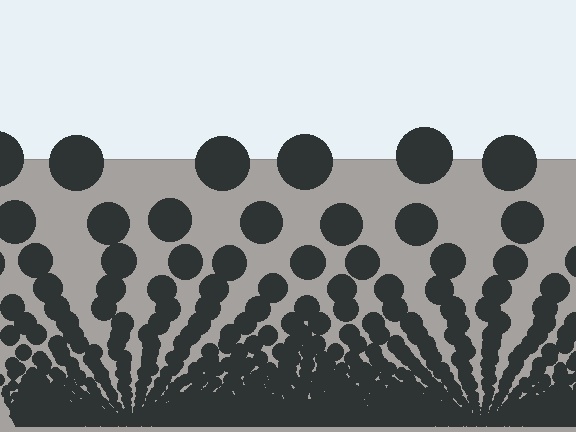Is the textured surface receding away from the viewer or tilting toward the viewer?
The surface appears to tilt toward the viewer. Texture elements get larger and sparser toward the top.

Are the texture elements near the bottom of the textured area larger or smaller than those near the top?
Smaller. The gradient is inverted — elements near the bottom are smaller and denser.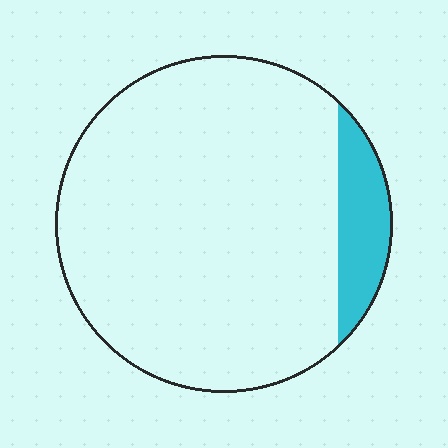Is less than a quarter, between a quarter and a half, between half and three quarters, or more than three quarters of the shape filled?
Less than a quarter.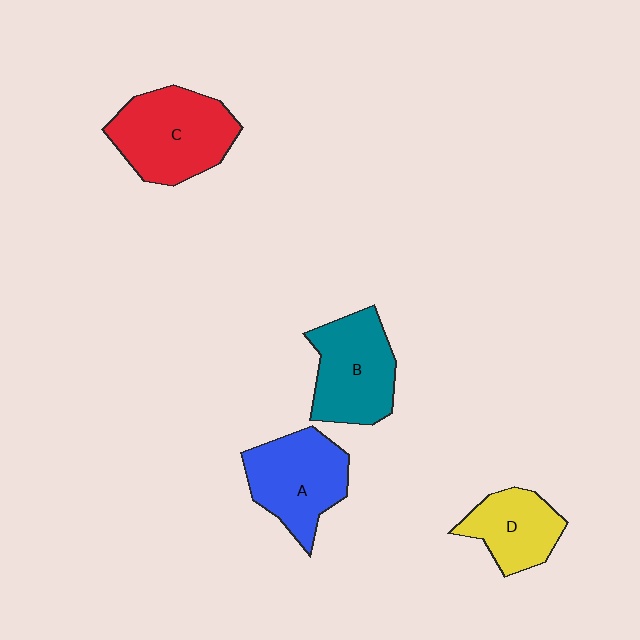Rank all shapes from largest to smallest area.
From largest to smallest: C (red), A (blue), B (teal), D (yellow).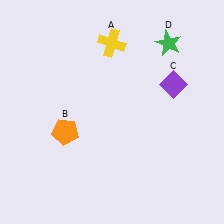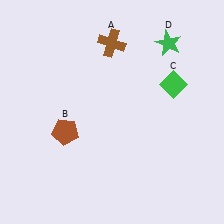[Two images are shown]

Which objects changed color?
A changed from yellow to brown. B changed from orange to brown. C changed from purple to green.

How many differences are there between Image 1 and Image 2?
There are 3 differences between the two images.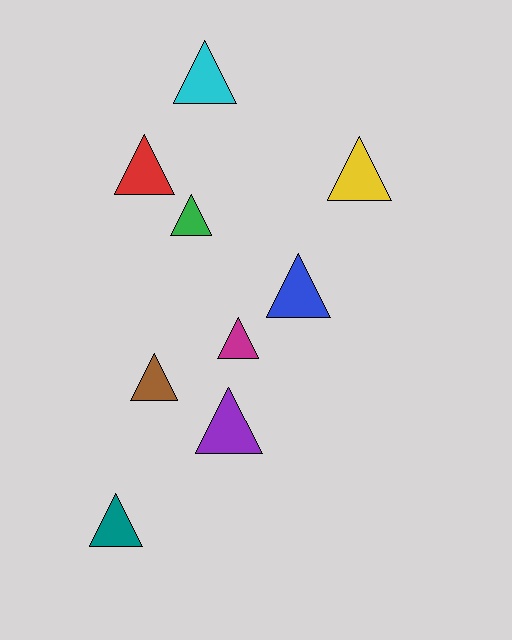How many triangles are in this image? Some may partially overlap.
There are 9 triangles.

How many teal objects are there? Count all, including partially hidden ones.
There is 1 teal object.